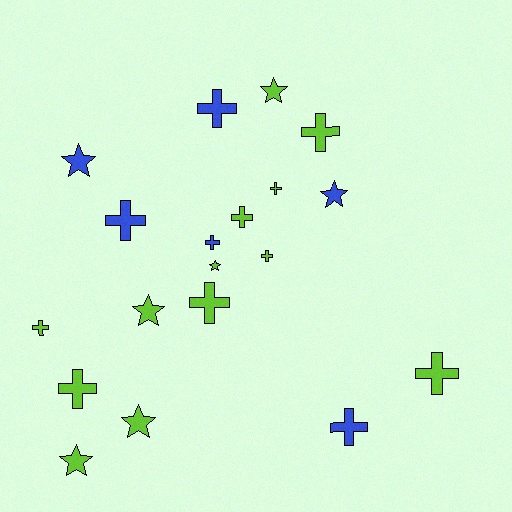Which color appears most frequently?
Lime, with 13 objects.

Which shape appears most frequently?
Cross, with 12 objects.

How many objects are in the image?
There are 19 objects.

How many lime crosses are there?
There are 8 lime crosses.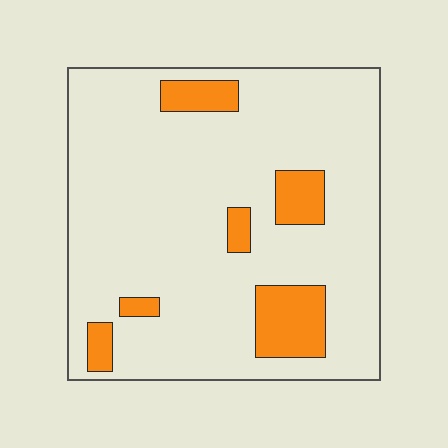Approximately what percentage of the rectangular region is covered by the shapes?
Approximately 15%.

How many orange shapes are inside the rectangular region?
6.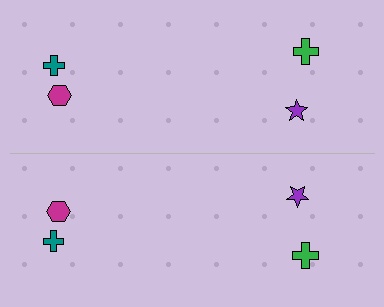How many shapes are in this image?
There are 8 shapes in this image.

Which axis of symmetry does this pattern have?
The pattern has a horizontal axis of symmetry running through the center of the image.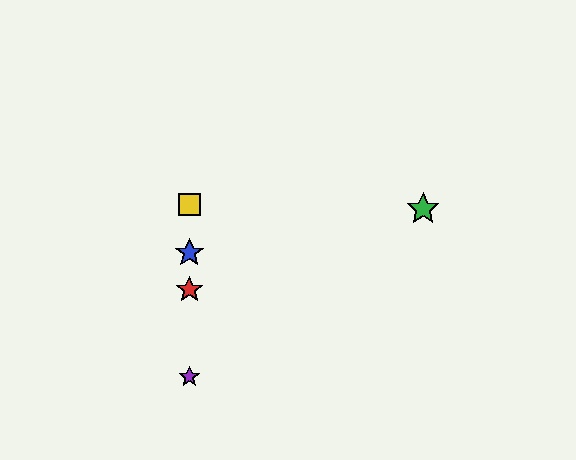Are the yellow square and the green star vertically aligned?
No, the yellow square is at x≈189 and the green star is at x≈423.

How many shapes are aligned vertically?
4 shapes (the red star, the blue star, the yellow square, the purple star) are aligned vertically.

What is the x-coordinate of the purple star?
The purple star is at x≈189.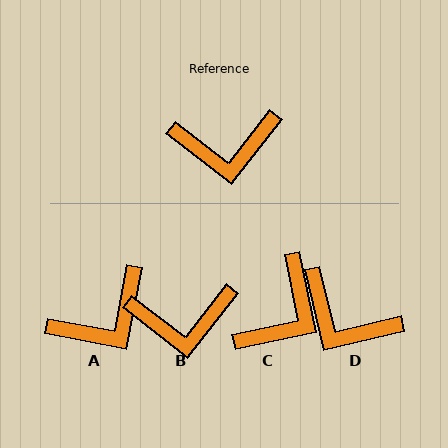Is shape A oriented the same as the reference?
No, it is off by about 27 degrees.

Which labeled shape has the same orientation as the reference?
B.